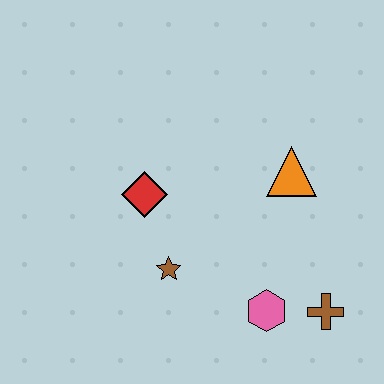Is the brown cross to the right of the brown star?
Yes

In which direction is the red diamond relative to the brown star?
The red diamond is above the brown star.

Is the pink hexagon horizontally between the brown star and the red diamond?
No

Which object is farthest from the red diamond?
The brown cross is farthest from the red diamond.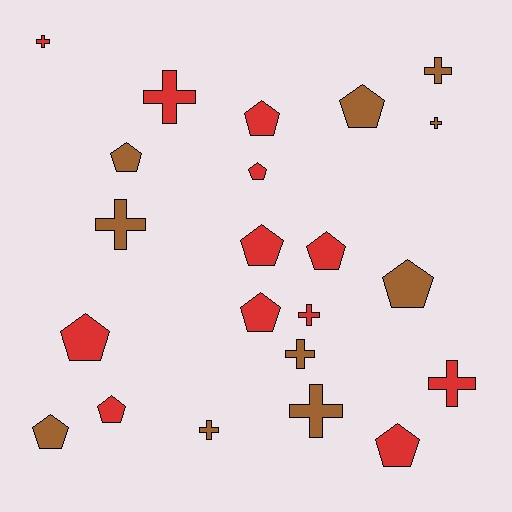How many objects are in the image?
There are 22 objects.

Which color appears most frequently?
Red, with 12 objects.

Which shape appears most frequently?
Pentagon, with 12 objects.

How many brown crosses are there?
There are 6 brown crosses.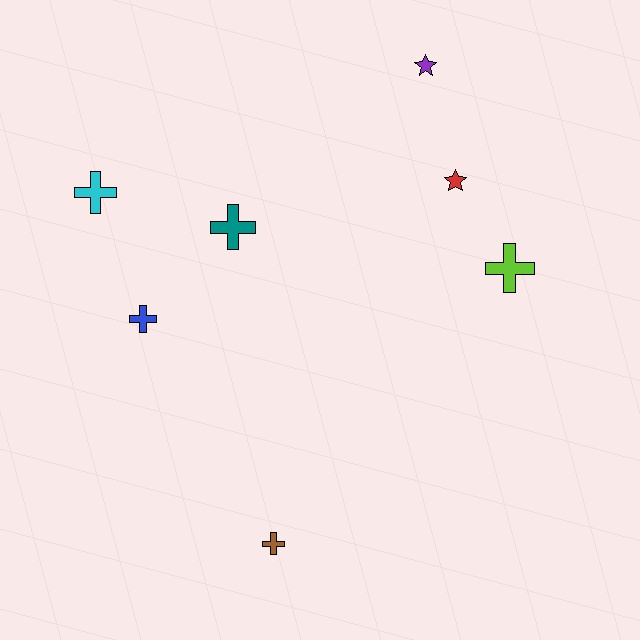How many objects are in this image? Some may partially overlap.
There are 7 objects.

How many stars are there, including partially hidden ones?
There are 2 stars.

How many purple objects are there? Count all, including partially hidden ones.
There is 1 purple object.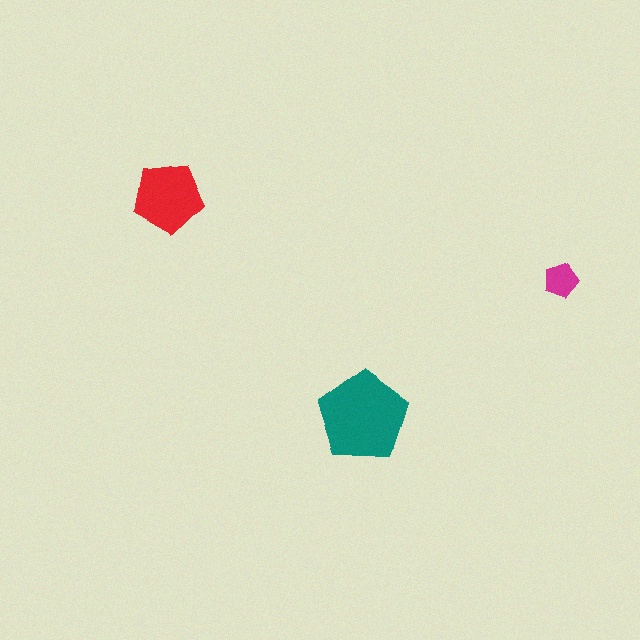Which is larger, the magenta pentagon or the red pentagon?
The red one.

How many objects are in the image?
There are 3 objects in the image.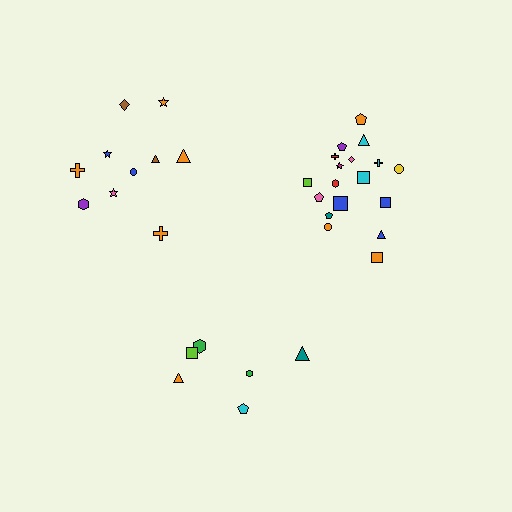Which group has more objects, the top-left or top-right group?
The top-right group.